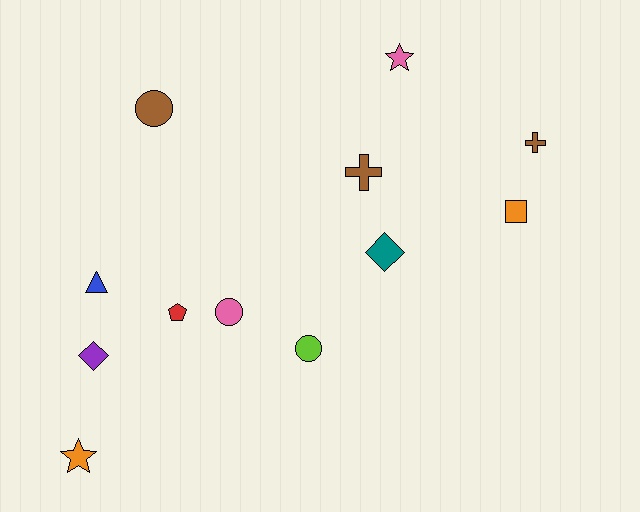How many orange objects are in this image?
There are 2 orange objects.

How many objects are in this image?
There are 12 objects.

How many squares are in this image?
There is 1 square.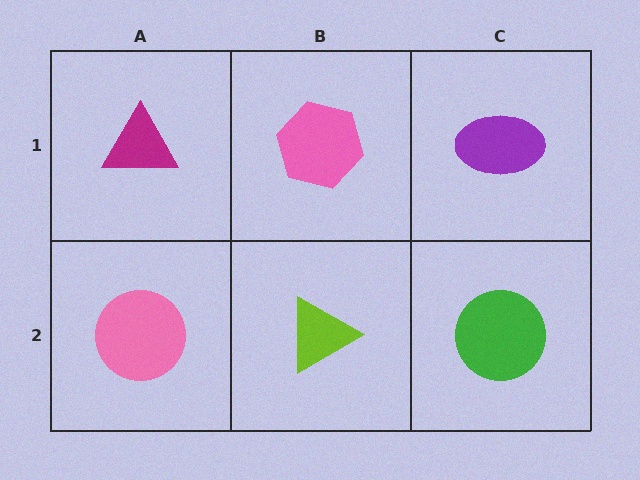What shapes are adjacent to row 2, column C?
A purple ellipse (row 1, column C), a lime triangle (row 2, column B).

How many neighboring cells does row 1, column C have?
2.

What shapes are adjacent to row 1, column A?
A pink circle (row 2, column A), a pink hexagon (row 1, column B).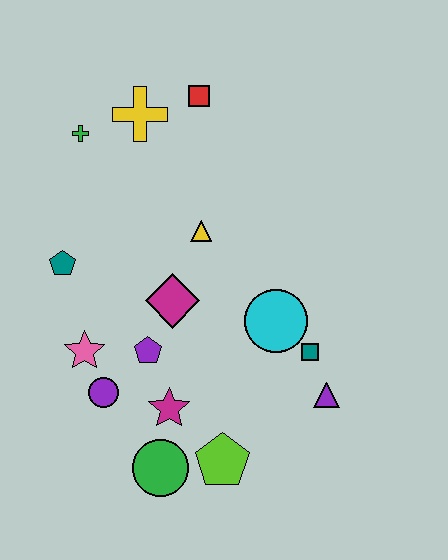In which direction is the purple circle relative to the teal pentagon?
The purple circle is below the teal pentagon.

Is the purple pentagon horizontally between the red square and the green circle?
No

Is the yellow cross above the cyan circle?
Yes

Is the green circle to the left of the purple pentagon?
No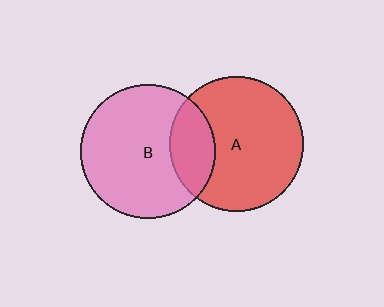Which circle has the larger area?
Circle A (red).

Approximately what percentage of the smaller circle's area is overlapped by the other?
Approximately 25%.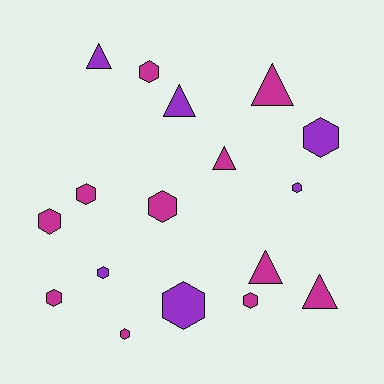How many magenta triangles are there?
There are 4 magenta triangles.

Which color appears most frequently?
Magenta, with 11 objects.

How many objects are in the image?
There are 17 objects.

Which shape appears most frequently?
Hexagon, with 11 objects.